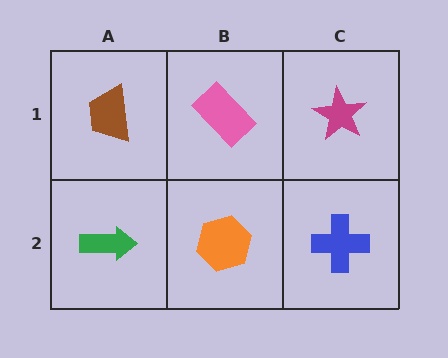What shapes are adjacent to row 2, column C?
A magenta star (row 1, column C), an orange hexagon (row 2, column B).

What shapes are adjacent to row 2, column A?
A brown trapezoid (row 1, column A), an orange hexagon (row 2, column B).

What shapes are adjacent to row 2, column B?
A pink rectangle (row 1, column B), a green arrow (row 2, column A), a blue cross (row 2, column C).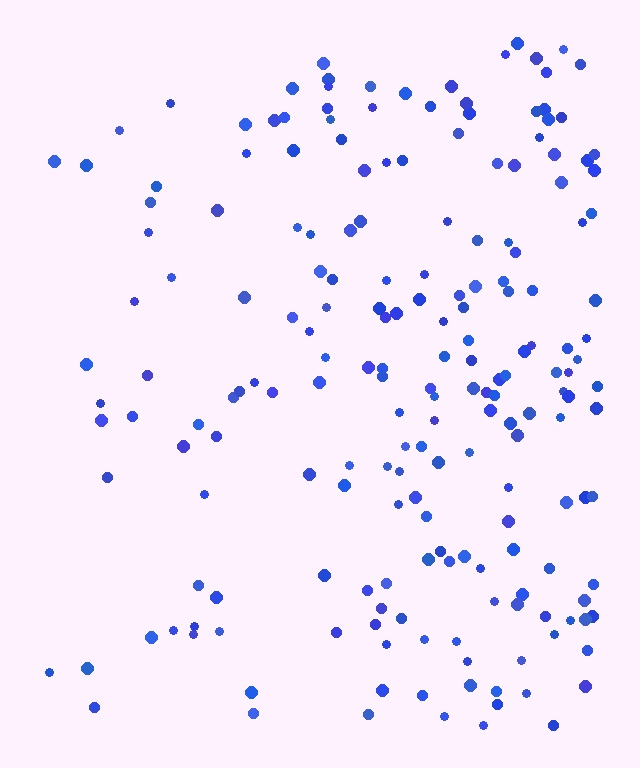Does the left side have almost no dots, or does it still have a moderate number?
Still a moderate number, just noticeably fewer than the right.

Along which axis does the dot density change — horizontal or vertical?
Horizontal.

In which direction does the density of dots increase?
From left to right, with the right side densest.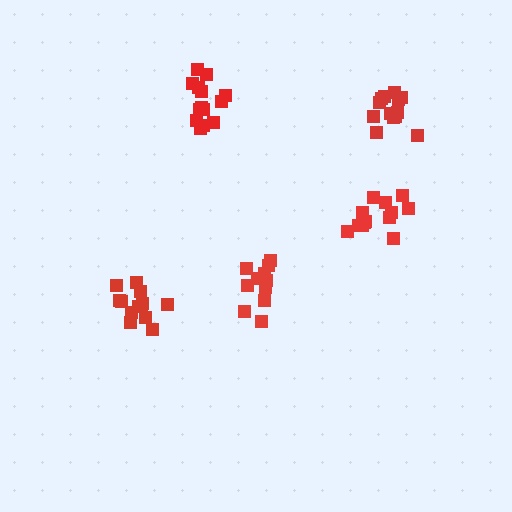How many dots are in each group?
Group 1: 14 dots, Group 2: 13 dots, Group 3: 13 dots, Group 4: 12 dots, Group 5: 15 dots (67 total).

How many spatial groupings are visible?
There are 5 spatial groupings.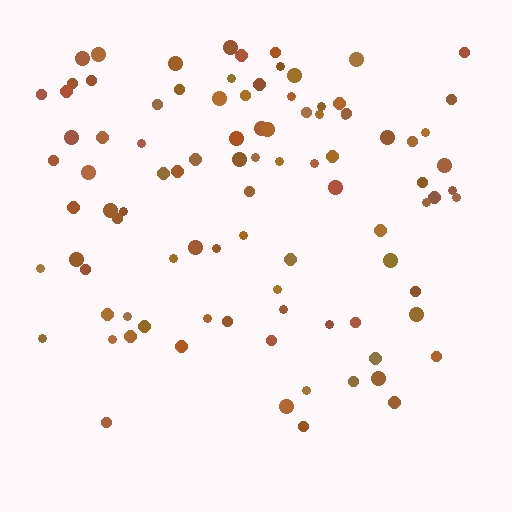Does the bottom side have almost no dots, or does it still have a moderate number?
Still a moderate number, just noticeably fewer than the top.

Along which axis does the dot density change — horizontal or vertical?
Vertical.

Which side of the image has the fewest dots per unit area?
The bottom.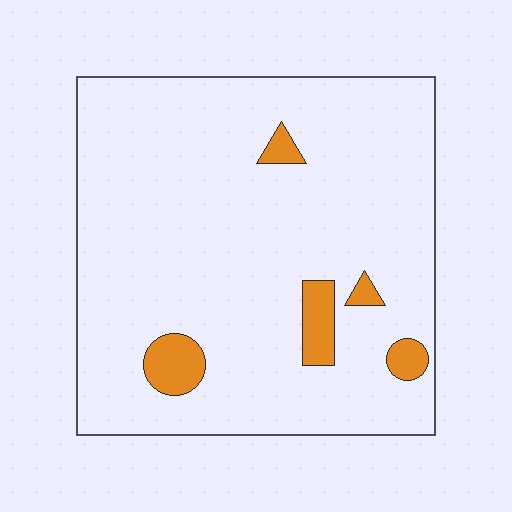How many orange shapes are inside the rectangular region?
5.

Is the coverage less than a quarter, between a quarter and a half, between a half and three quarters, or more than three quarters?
Less than a quarter.